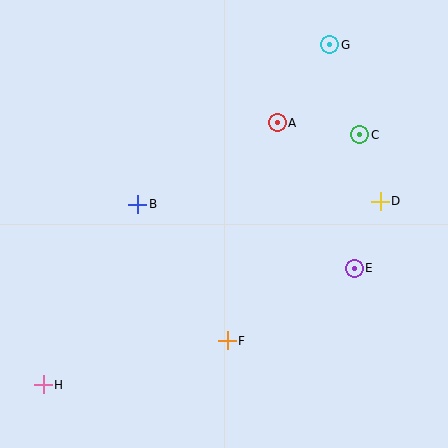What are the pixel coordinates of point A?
Point A is at (277, 123).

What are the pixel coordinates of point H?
Point H is at (43, 385).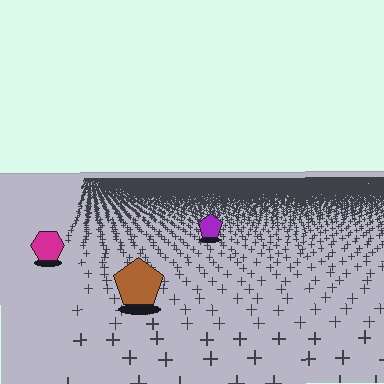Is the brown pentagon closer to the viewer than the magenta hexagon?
Yes. The brown pentagon is closer — you can tell from the texture gradient: the ground texture is coarser near it.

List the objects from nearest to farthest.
From nearest to farthest: the brown pentagon, the magenta hexagon, the purple pentagon.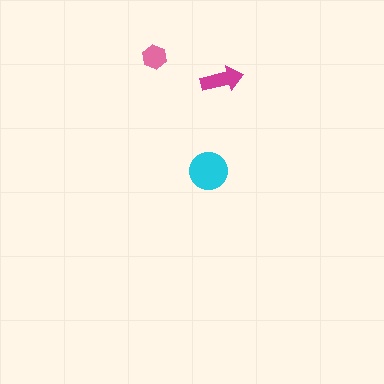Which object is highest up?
The pink hexagon is topmost.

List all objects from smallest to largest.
The pink hexagon, the magenta arrow, the cyan circle.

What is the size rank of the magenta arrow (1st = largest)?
2nd.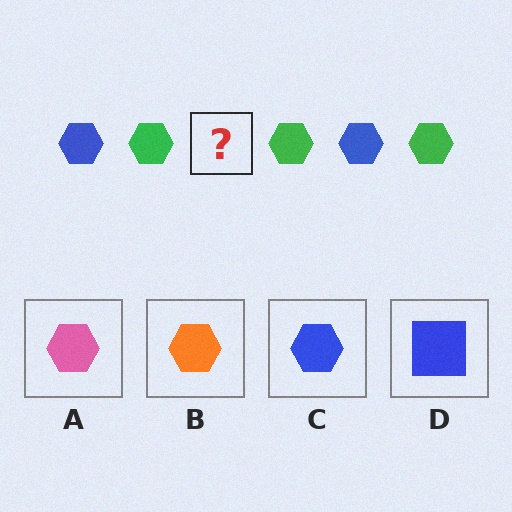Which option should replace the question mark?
Option C.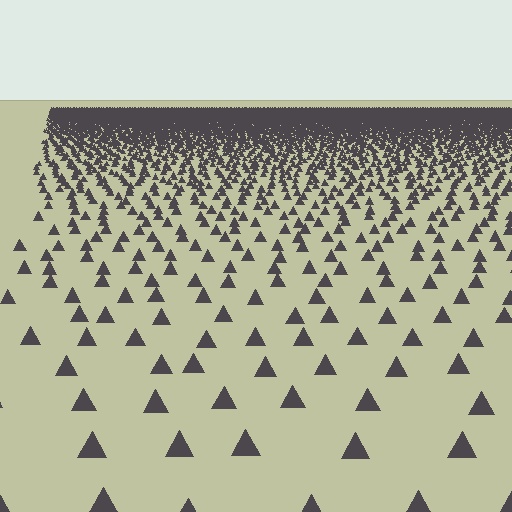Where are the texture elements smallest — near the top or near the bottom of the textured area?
Near the top.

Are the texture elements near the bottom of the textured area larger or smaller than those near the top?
Larger. Near the bottom, elements are closer to the viewer and appear at a bigger on-screen size.